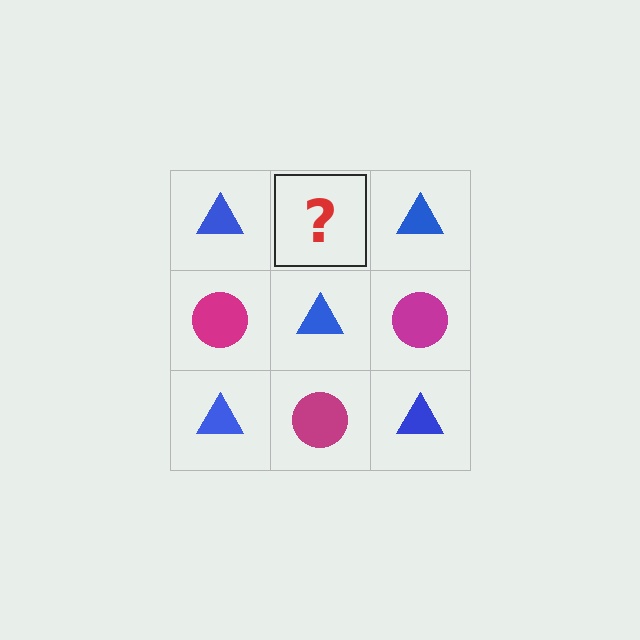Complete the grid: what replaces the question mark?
The question mark should be replaced with a magenta circle.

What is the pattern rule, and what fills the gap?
The rule is that it alternates blue triangle and magenta circle in a checkerboard pattern. The gap should be filled with a magenta circle.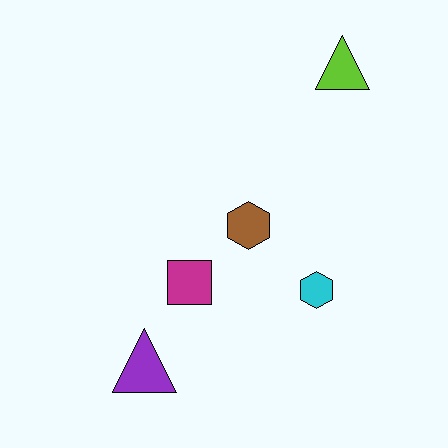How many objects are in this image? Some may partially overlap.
There are 5 objects.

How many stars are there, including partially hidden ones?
There are no stars.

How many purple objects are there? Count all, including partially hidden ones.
There is 1 purple object.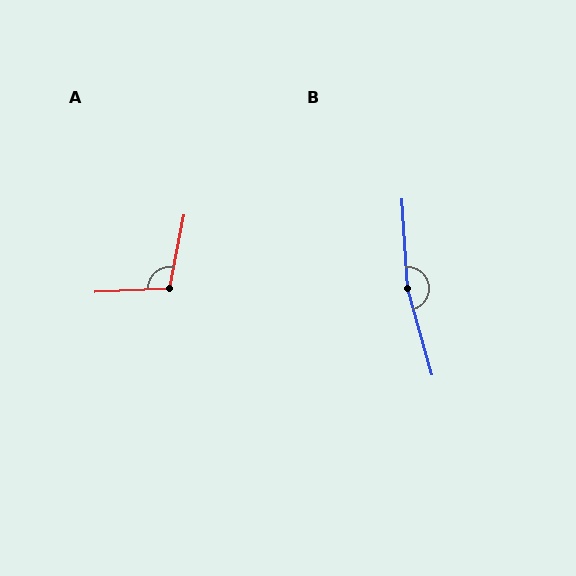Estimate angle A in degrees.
Approximately 104 degrees.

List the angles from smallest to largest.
A (104°), B (168°).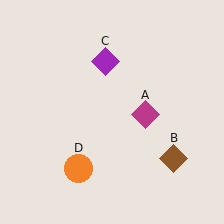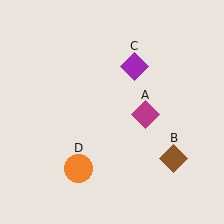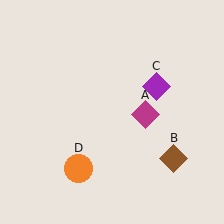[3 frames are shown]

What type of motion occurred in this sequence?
The purple diamond (object C) rotated clockwise around the center of the scene.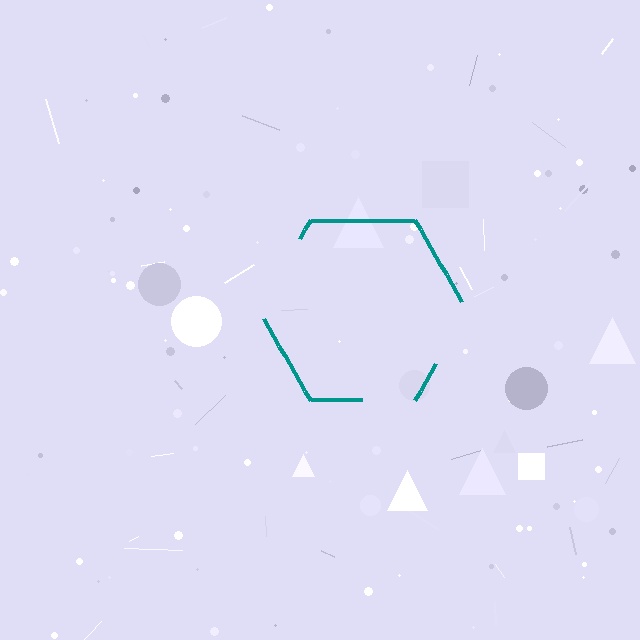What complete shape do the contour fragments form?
The contour fragments form a hexagon.